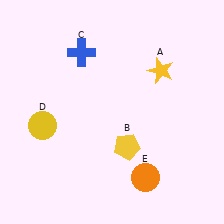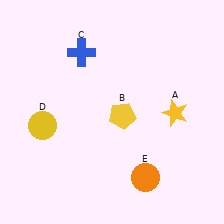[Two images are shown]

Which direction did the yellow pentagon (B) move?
The yellow pentagon (B) moved up.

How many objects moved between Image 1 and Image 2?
2 objects moved between the two images.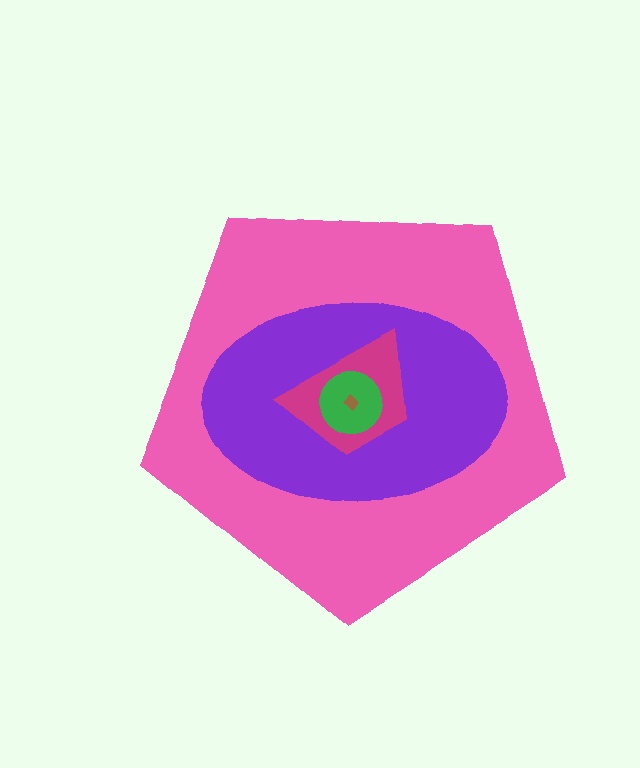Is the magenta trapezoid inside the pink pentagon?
Yes.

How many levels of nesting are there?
5.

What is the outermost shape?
The pink pentagon.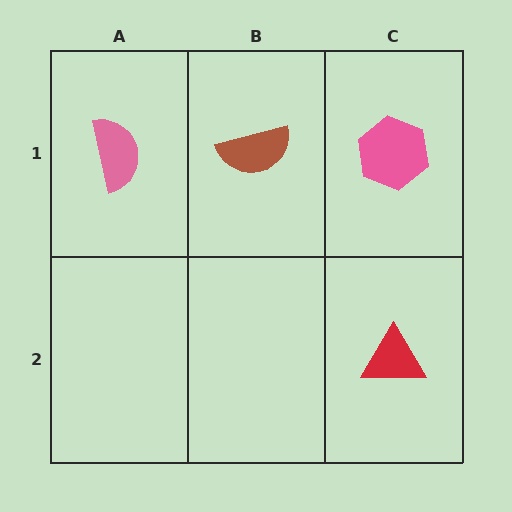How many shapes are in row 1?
3 shapes.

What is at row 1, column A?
A pink semicircle.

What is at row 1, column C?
A pink hexagon.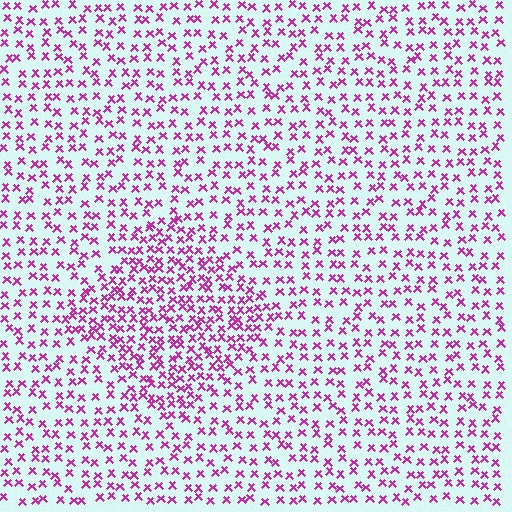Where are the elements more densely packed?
The elements are more densely packed inside the diamond boundary.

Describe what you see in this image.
The image contains small magenta elements arranged at two different densities. A diamond-shaped region is visible where the elements are more densely packed than the surrounding area.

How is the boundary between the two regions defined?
The boundary is defined by a change in element density (approximately 1.8x ratio). All elements are the same color, size, and shape.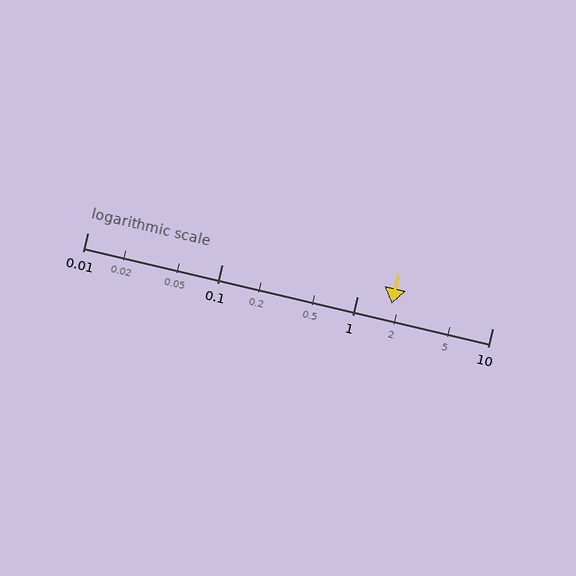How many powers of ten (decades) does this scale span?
The scale spans 3 decades, from 0.01 to 10.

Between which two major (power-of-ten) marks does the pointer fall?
The pointer is between 1 and 10.